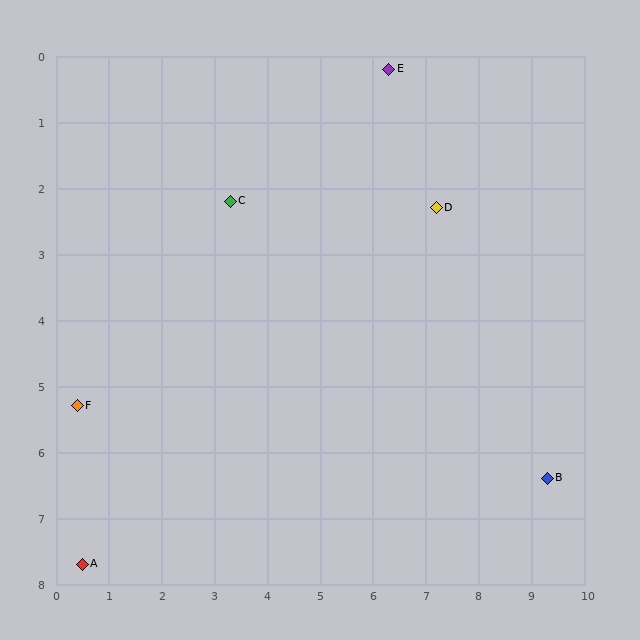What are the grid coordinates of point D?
Point D is at approximately (7.2, 2.3).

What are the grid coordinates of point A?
Point A is at approximately (0.5, 7.7).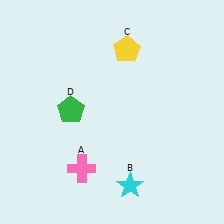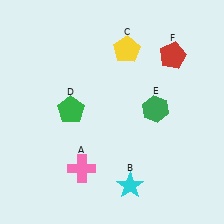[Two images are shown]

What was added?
A green hexagon (E), a red pentagon (F) were added in Image 2.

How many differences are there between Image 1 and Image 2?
There are 2 differences between the two images.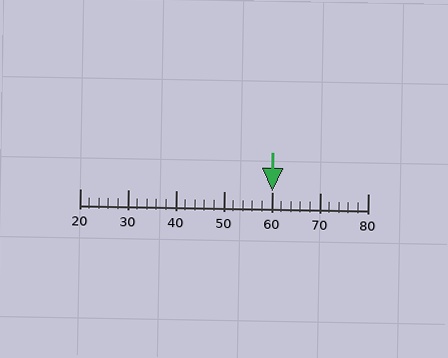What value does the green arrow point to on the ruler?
The green arrow points to approximately 60.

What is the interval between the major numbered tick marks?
The major tick marks are spaced 10 units apart.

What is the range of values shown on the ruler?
The ruler shows values from 20 to 80.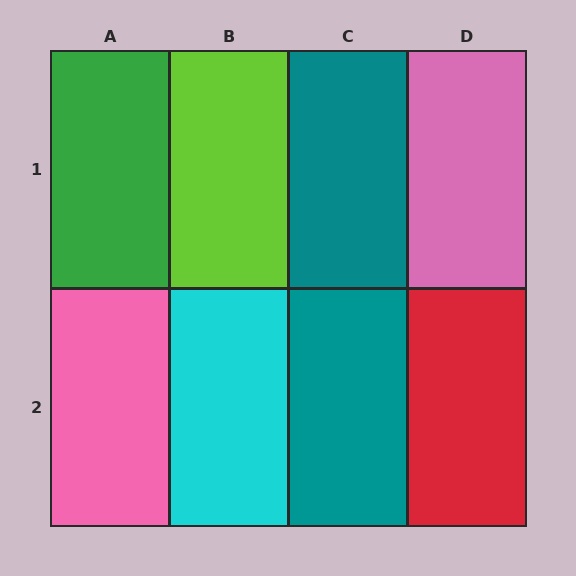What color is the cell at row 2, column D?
Red.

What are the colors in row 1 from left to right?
Green, lime, teal, pink.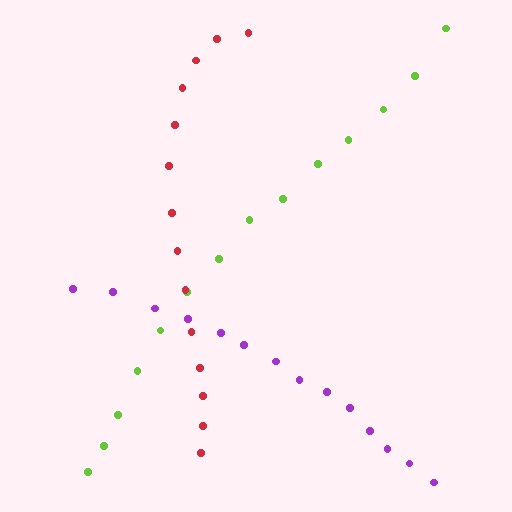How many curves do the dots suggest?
There are 3 distinct paths.